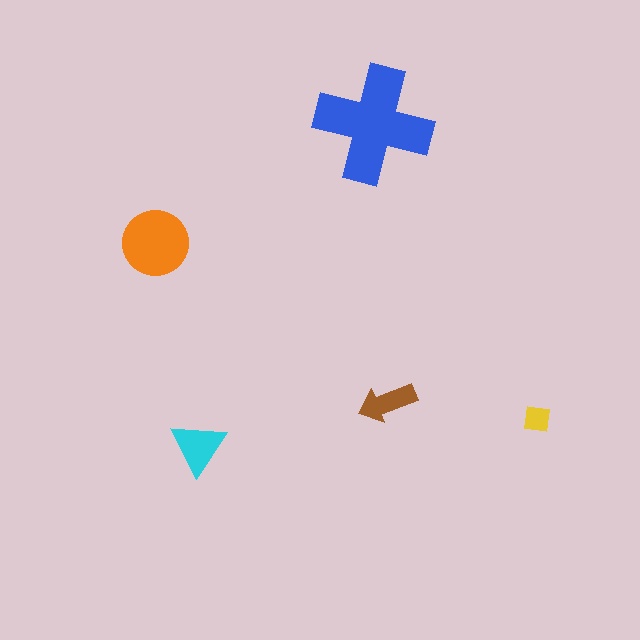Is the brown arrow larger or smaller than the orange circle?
Smaller.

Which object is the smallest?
The yellow square.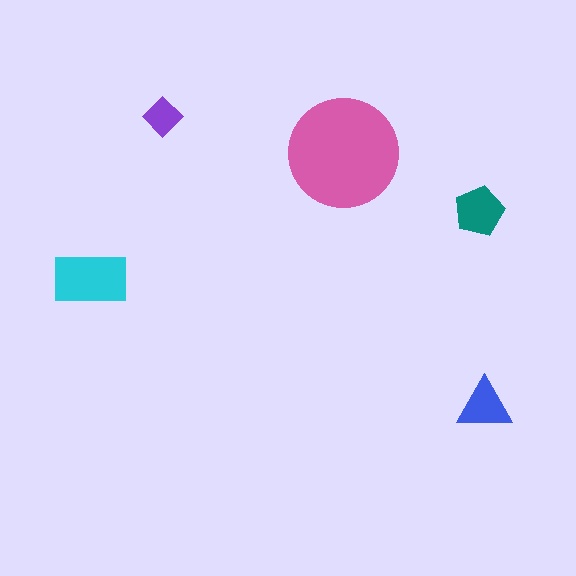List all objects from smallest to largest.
The purple diamond, the blue triangle, the teal pentagon, the cyan rectangle, the pink circle.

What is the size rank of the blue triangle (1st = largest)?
4th.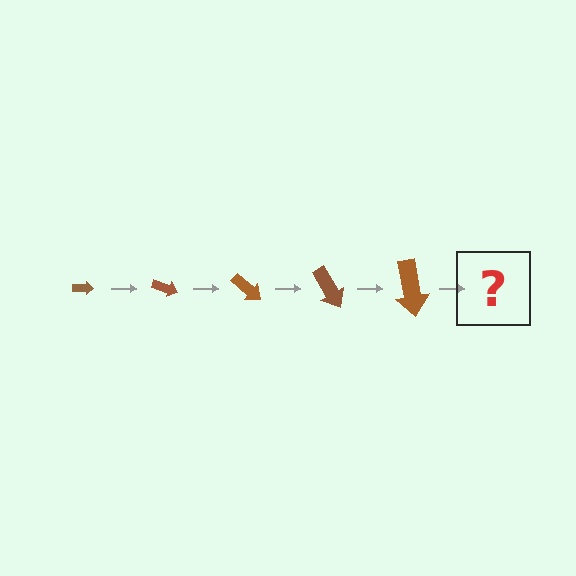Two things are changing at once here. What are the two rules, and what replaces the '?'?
The two rules are that the arrow grows larger each step and it rotates 20 degrees each step. The '?' should be an arrow, larger than the previous one and rotated 100 degrees from the start.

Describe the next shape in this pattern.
It should be an arrow, larger than the previous one and rotated 100 degrees from the start.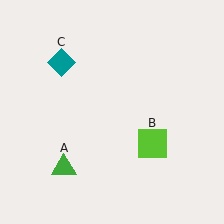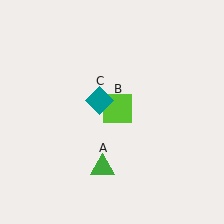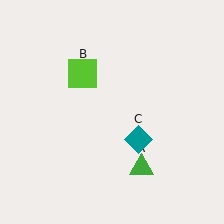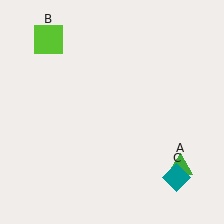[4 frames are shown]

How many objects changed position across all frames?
3 objects changed position: green triangle (object A), lime square (object B), teal diamond (object C).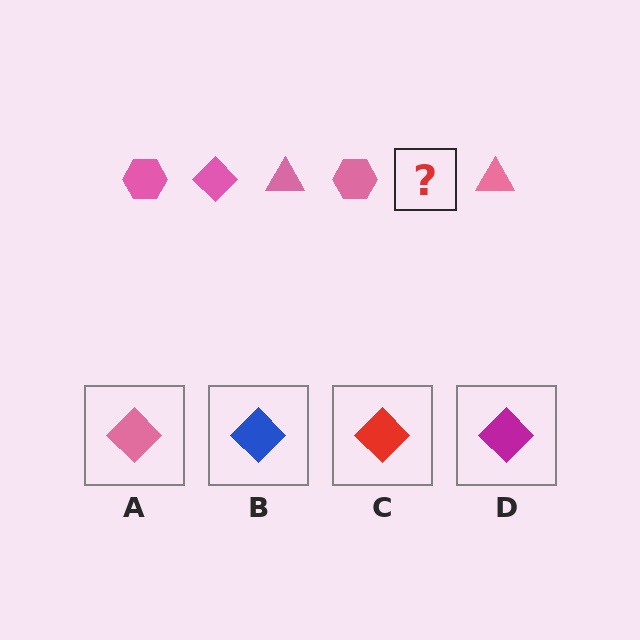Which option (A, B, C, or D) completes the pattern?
A.